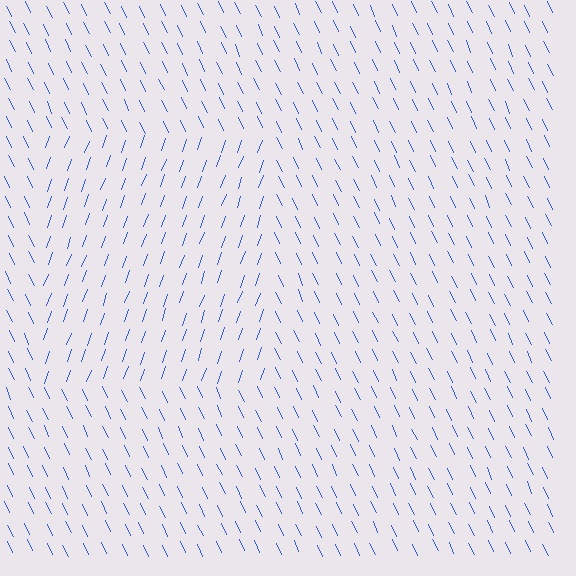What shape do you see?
I see a rectangle.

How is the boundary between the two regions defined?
The boundary is defined purely by a change in line orientation (approximately 45 degrees difference). All lines are the same color and thickness.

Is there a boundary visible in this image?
Yes, there is a texture boundary formed by a change in line orientation.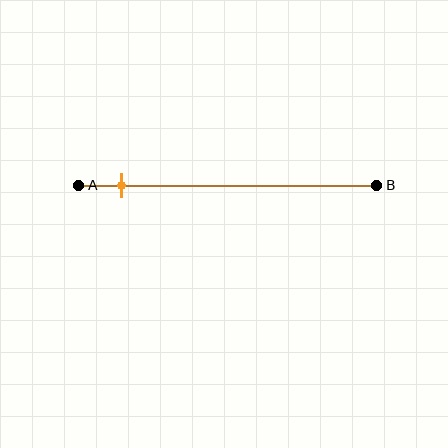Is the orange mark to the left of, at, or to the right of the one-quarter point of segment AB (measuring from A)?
The orange mark is to the left of the one-quarter point of segment AB.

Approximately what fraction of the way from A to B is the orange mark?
The orange mark is approximately 15% of the way from A to B.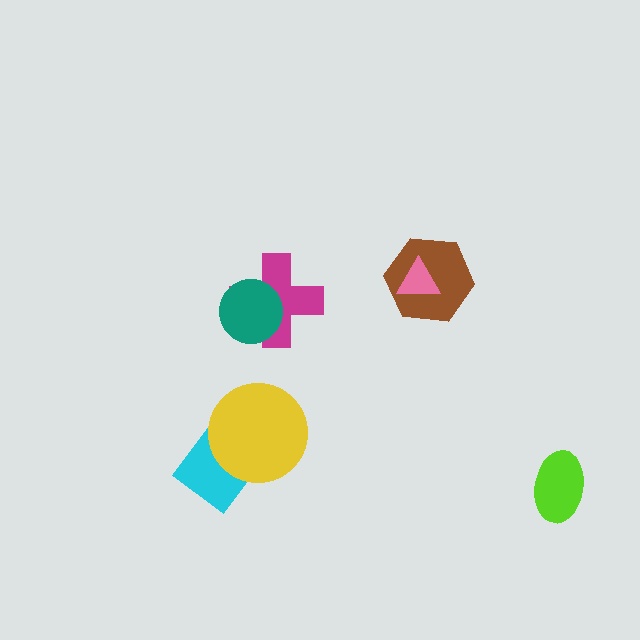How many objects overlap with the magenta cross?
1 object overlaps with the magenta cross.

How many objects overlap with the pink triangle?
1 object overlaps with the pink triangle.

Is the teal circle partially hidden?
No, no other shape covers it.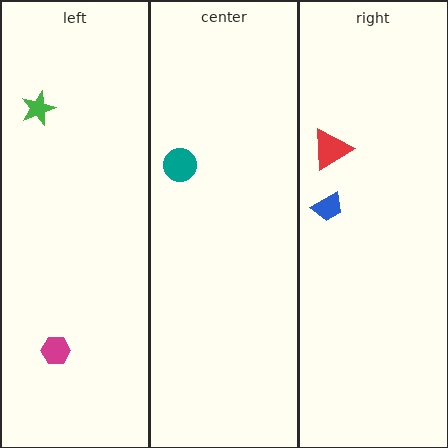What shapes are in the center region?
The teal circle.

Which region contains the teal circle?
The center region.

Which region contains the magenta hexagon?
The left region.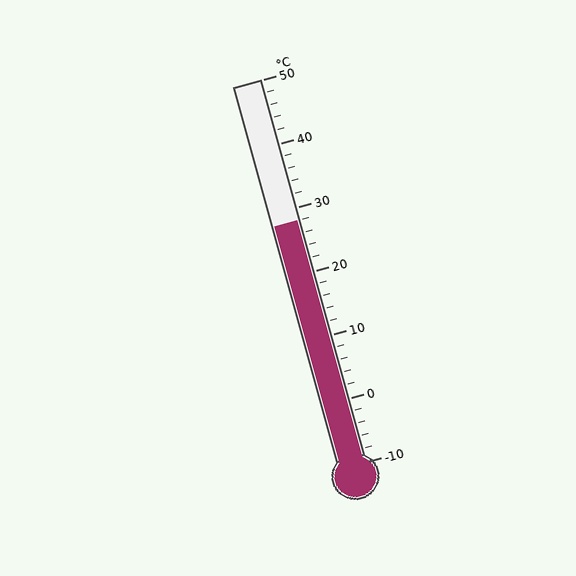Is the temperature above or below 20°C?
The temperature is above 20°C.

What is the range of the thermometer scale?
The thermometer scale ranges from -10°C to 50°C.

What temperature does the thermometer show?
The thermometer shows approximately 28°C.